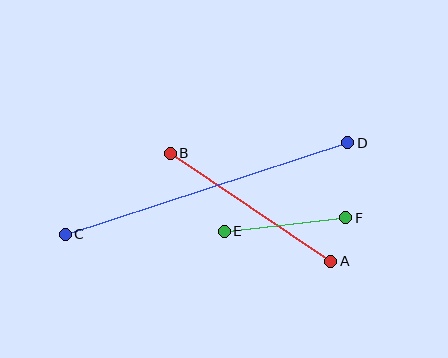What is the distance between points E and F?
The distance is approximately 122 pixels.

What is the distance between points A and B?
The distance is approximately 193 pixels.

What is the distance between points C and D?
The distance is approximately 297 pixels.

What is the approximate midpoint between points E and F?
The midpoint is at approximately (285, 225) pixels.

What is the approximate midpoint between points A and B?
The midpoint is at approximately (251, 207) pixels.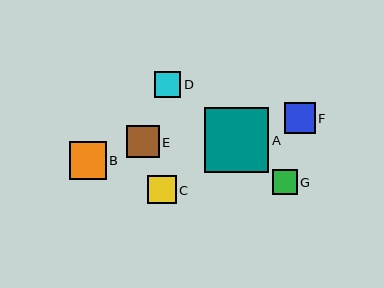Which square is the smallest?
Square G is the smallest with a size of approximately 25 pixels.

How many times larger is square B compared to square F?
Square B is approximately 1.2 times the size of square F.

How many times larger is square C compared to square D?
Square C is approximately 1.1 times the size of square D.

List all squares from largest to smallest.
From largest to smallest: A, B, E, F, C, D, G.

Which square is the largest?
Square A is the largest with a size of approximately 65 pixels.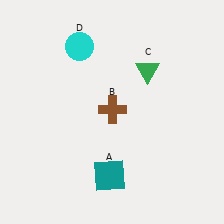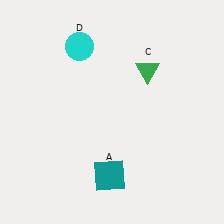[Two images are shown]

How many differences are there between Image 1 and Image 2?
There is 1 difference between the two images.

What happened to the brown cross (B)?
The brown cross (B) was removed in Image 2. It was in the top-right area of Image 1.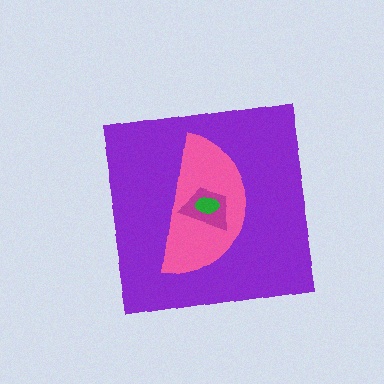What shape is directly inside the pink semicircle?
The magenta trapezoid.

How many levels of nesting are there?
4.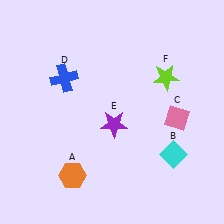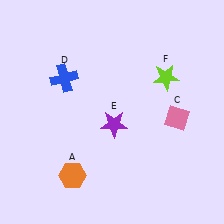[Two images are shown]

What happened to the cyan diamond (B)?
The cyan diamond (B) was removed in Image 2. It was in the bottom-right area of Image 1.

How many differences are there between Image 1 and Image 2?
There is 1 difference between the two images.